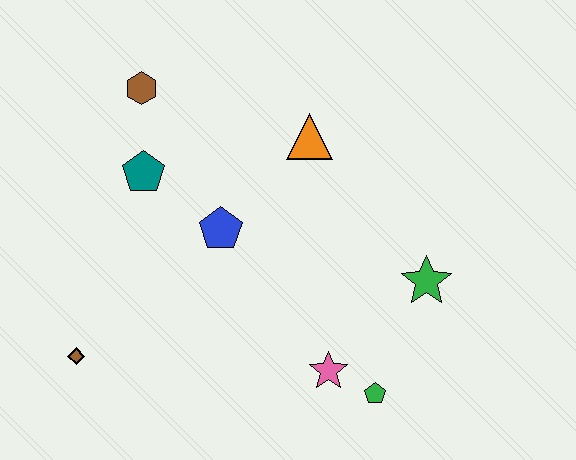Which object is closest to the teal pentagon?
The brown hexagon is closest to the teal pentagon.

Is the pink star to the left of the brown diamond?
No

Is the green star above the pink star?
Yes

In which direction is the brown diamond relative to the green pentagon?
The brown diamond is to the left of the green pentagon.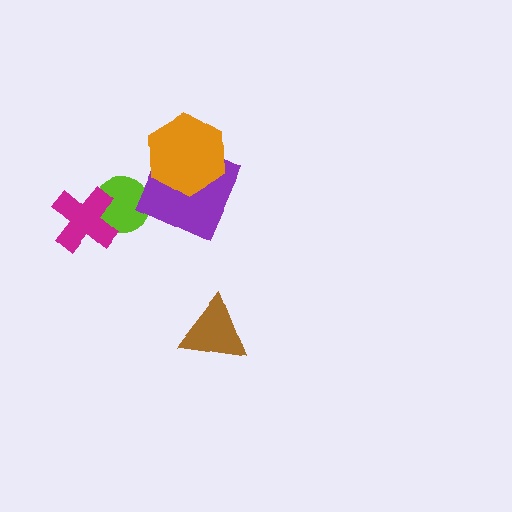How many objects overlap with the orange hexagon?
1 object overlaps with the orange hexagon.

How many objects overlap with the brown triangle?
0 objects overlap with the brown triangle.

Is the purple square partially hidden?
Yes, it is partially covered by another shape.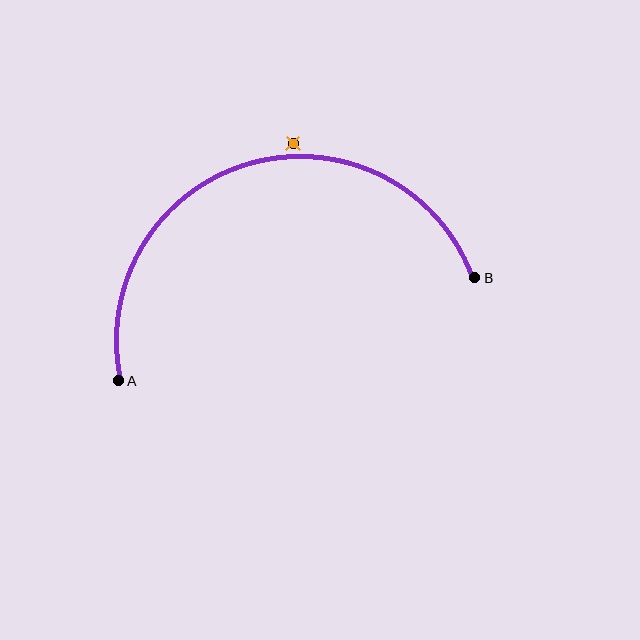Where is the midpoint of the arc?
The arc midpoint is the point on the curve farthest from the straight line joining A and B. It sits above that line.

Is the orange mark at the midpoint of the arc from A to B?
No — the orange mark does not lie on the arc at all. It sits slightly outside the curve.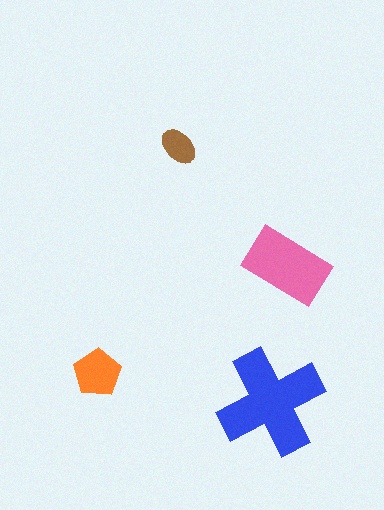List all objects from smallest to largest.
The brown ellipse, the orange pentagon, the pink rectangle, the blue cross.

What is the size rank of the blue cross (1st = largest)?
1st.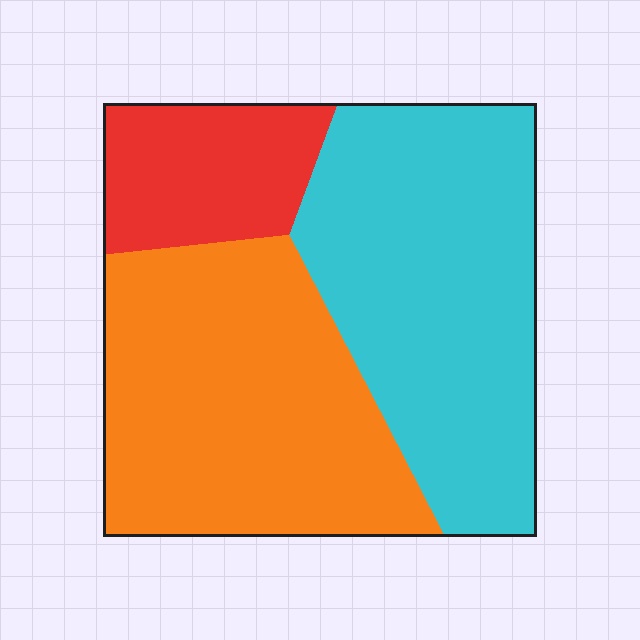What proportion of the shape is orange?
Orange covers roughly 40% of the shape.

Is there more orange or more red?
Orange.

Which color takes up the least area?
Red, at roughly 15%.